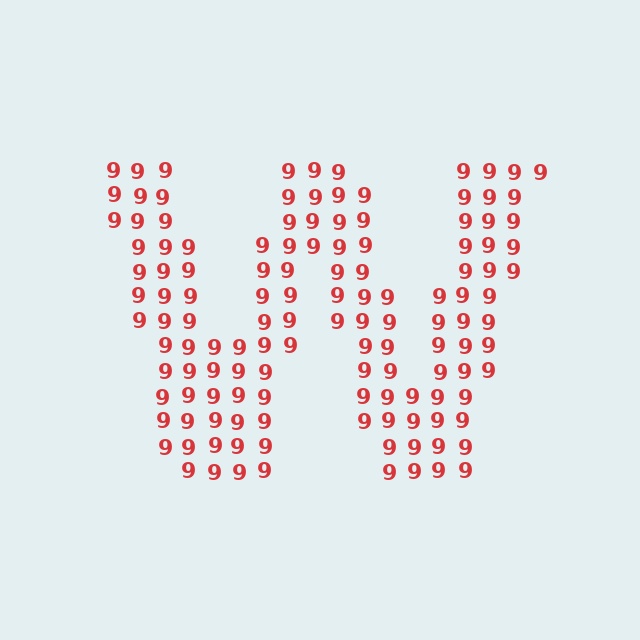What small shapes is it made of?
It is made of small digit 9's.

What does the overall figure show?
The overall figure shows the letter W.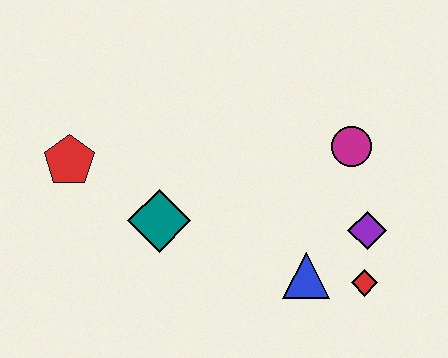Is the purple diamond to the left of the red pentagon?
No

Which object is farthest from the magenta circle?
The red pentagon is farthest from the magenta circle.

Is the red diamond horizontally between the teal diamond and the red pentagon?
No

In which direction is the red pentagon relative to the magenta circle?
The red pentagon is to the left of the magenta circle.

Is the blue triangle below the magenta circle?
Yes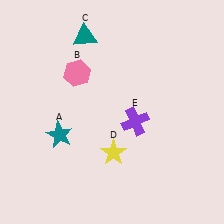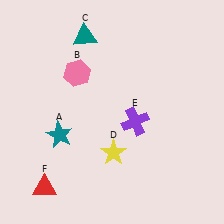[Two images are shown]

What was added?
A red triangle (F) was added in Image 2.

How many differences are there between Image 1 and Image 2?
There is 1 difference between the two images.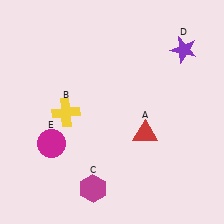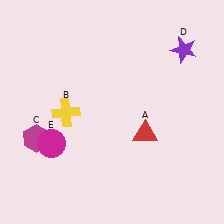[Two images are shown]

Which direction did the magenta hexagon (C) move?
The magenta hexagon (C) moved left.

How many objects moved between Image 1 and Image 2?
1 object moved between the two images.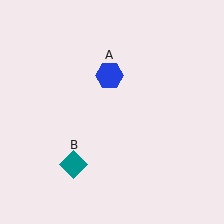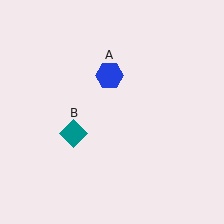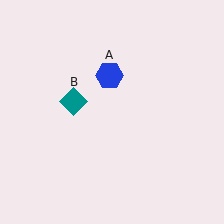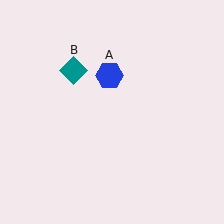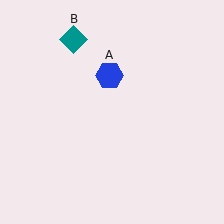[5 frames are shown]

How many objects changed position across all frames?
1 object changed position: teal diamond (object B).